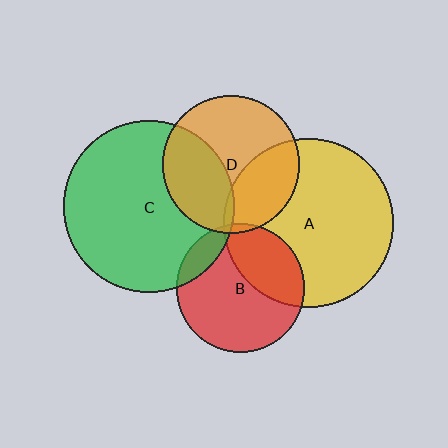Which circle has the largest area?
Circle C (green).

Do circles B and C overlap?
Yes.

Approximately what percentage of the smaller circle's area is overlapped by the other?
Approximately 10%.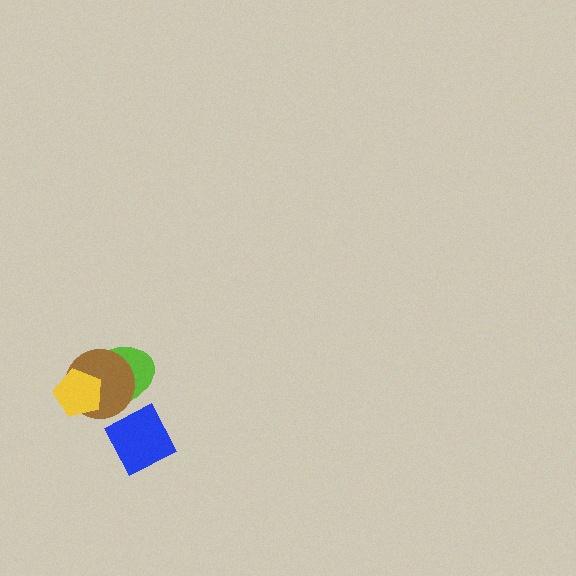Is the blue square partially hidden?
No, no other shape covers it.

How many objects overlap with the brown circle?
2 objects overlap with the brown circle.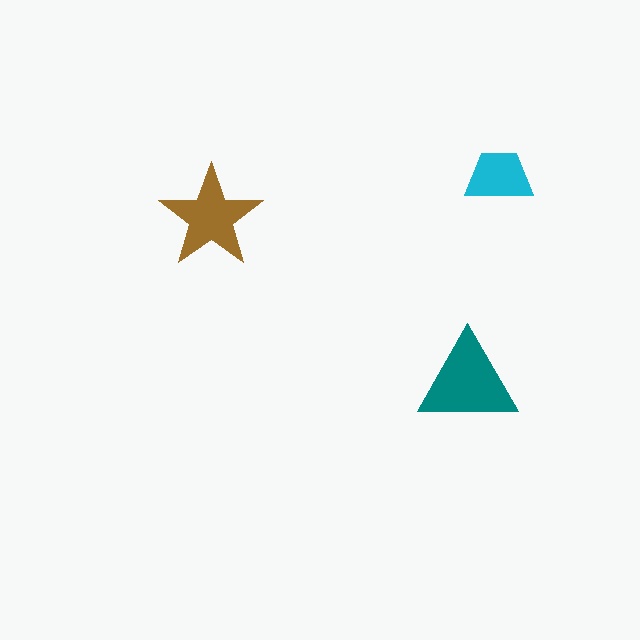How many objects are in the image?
There are 3 objects in the image.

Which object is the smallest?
The cyan trapezoid.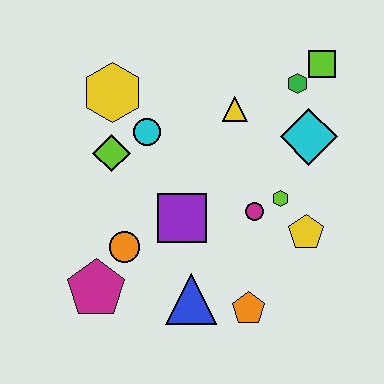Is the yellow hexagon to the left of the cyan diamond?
Yes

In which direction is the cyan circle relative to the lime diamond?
The cyan circle is to the right of the lime diamond.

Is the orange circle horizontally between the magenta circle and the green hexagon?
No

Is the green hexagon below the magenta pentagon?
No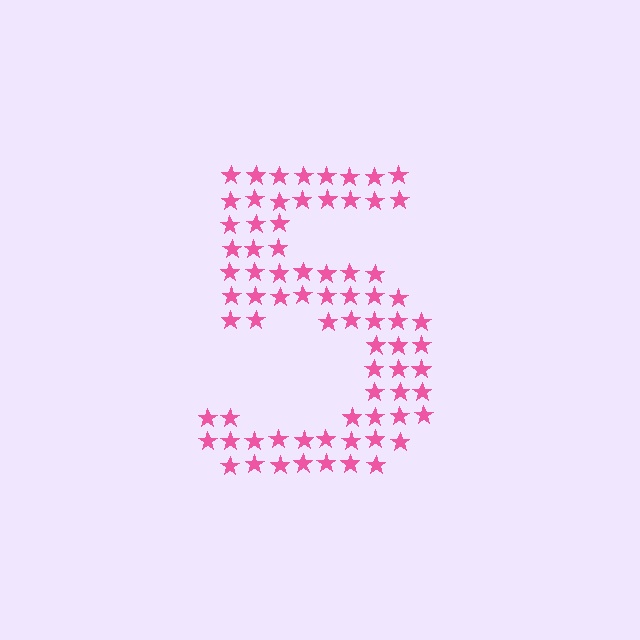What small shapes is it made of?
It is made of small stars.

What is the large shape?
The large shape is the digit 5.